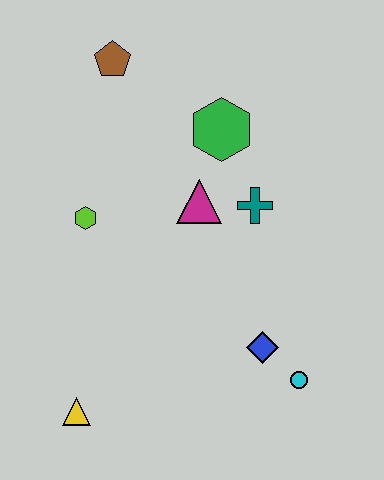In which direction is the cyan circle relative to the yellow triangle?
The cyan circle is to the right of the yellow triangle.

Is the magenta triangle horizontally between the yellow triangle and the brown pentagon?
No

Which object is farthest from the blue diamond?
The brown pentagon is farthest from the blue diamond.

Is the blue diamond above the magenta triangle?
No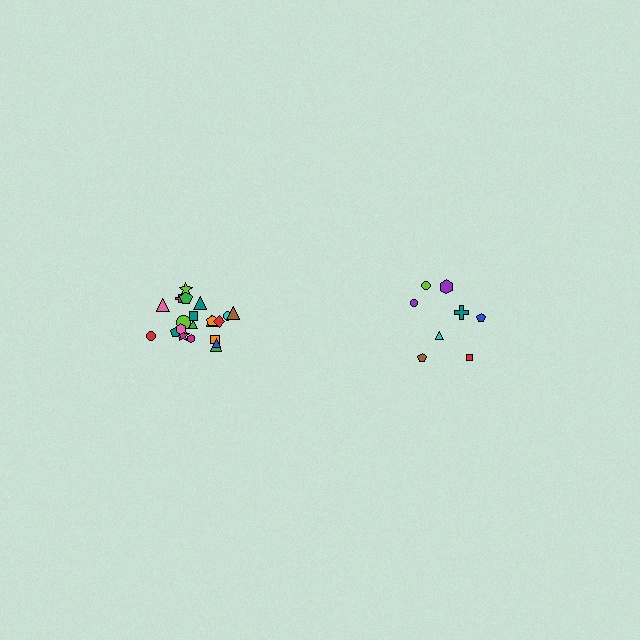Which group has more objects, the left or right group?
The left group.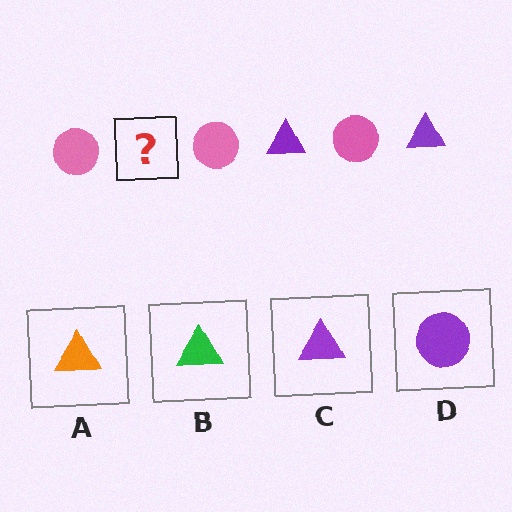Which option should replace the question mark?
Option C.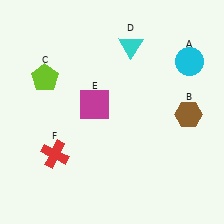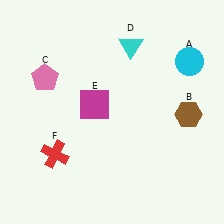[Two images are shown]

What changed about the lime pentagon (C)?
In Image 1, C is lime. In Image 2, it changed to pink.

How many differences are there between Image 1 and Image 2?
There is 1 difference between the two images.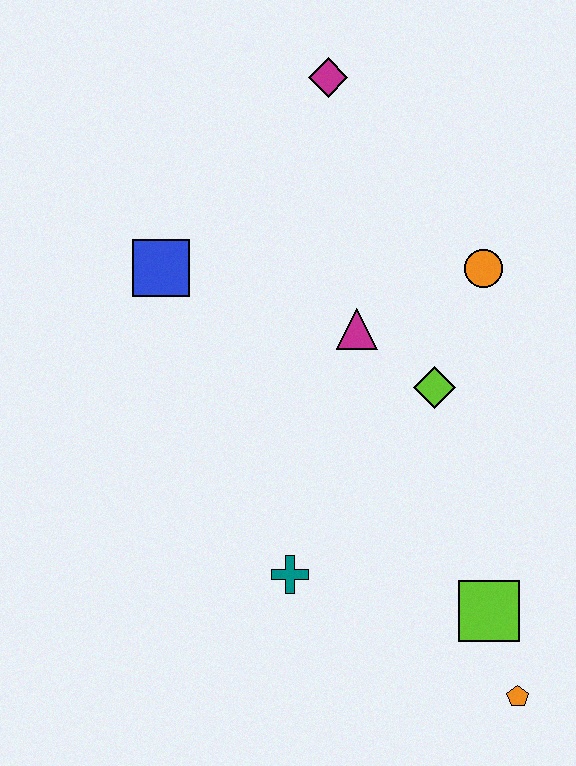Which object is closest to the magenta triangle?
The lime diamond is closest to the magenta triangle.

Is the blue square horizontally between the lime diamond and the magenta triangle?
No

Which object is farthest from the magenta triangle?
The orange pentagon is farthest from the magenta triangle.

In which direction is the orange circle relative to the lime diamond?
The orange circle is above the lime diamond.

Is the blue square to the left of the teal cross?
Yes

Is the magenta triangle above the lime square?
Yes